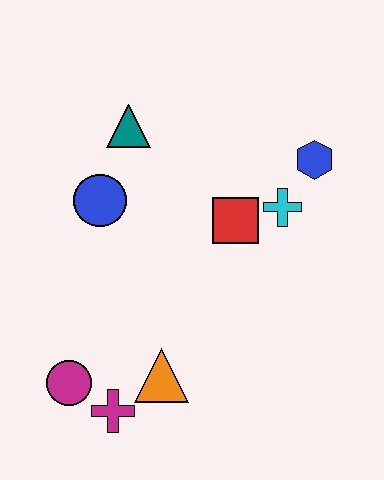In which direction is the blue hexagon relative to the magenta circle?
The blue hexagon is to the right of the magenta circle.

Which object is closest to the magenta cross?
The magenta circle is closest to the magenta cross.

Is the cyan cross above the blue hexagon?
No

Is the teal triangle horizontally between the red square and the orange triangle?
No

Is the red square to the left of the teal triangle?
No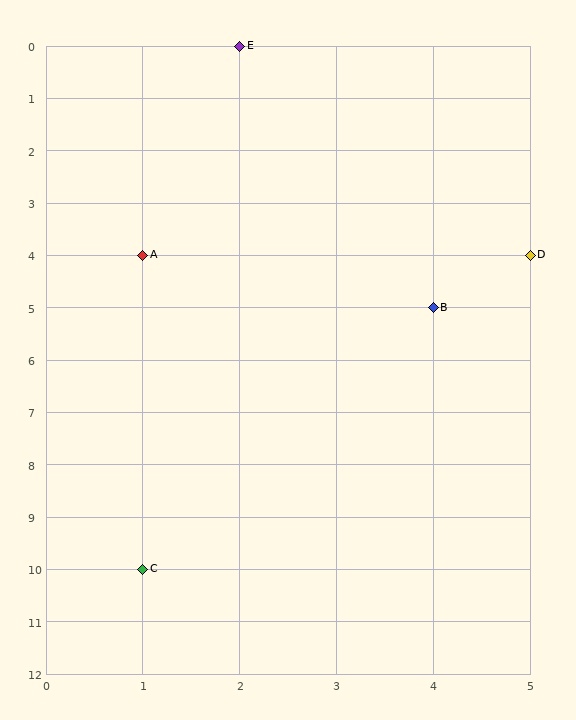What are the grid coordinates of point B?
Point B is at grid coordinates (4, 5).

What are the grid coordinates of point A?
Point A is at grid coordinates (1, 4).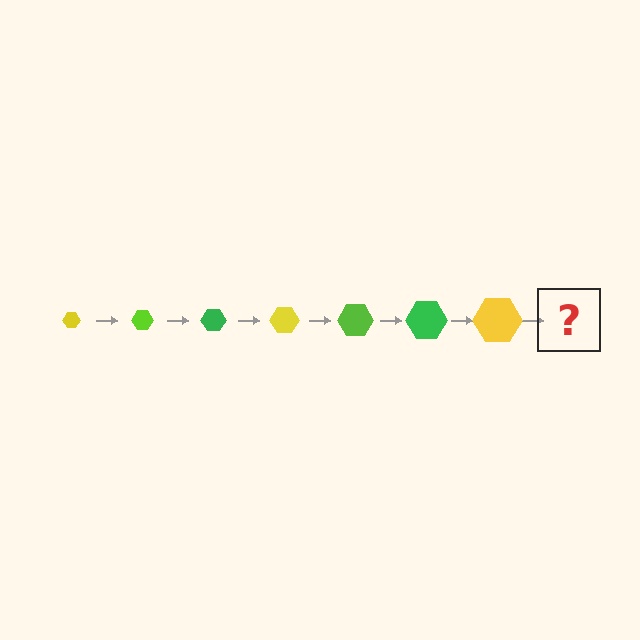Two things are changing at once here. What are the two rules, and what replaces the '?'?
The two rules are that the hexagon grows larger each step and the color cycles through yellow, lime, and green. The '?' should be a lime hexagon, larger than the previous one.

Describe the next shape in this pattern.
It should be a lime hexagon, larger than the previous one.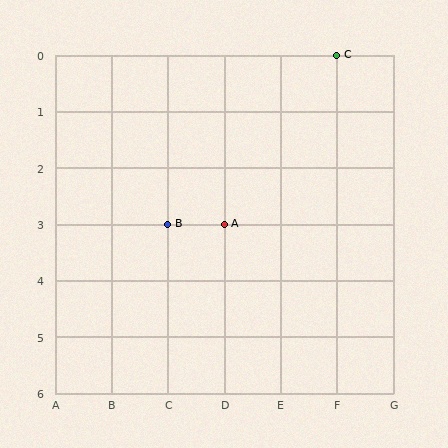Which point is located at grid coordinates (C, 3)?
Point B is at (C, 3).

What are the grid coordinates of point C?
Point C is at grid coordinates (F, 0).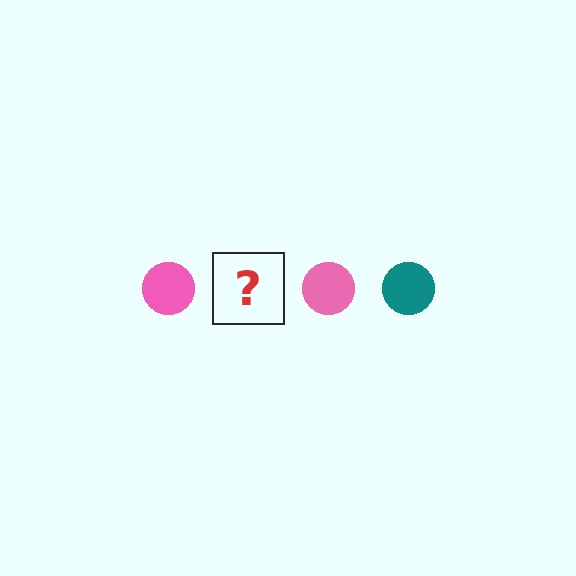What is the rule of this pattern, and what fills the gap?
The rule is that the pattern cycles through pink, teal circles. The gap should be filled with a teal circle.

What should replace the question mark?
The question mark should be replaced with a teal circle.